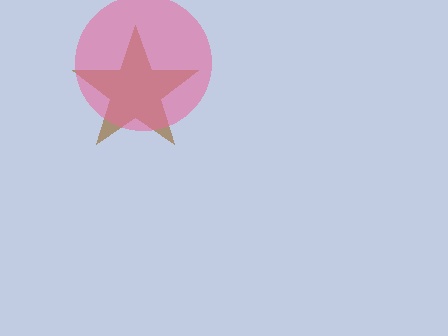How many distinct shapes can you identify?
There are 2 distinct shapes: a brown star, a pink circle.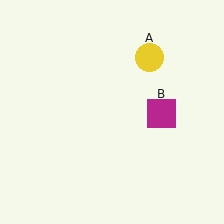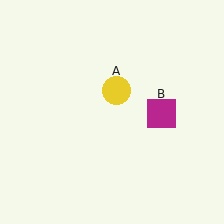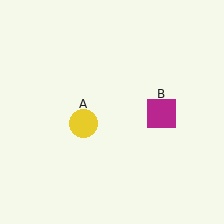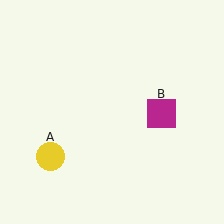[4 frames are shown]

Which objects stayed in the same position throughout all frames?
Magenta square (object B) remained stationary.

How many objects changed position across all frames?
1 object changed position: yellow circle (object A).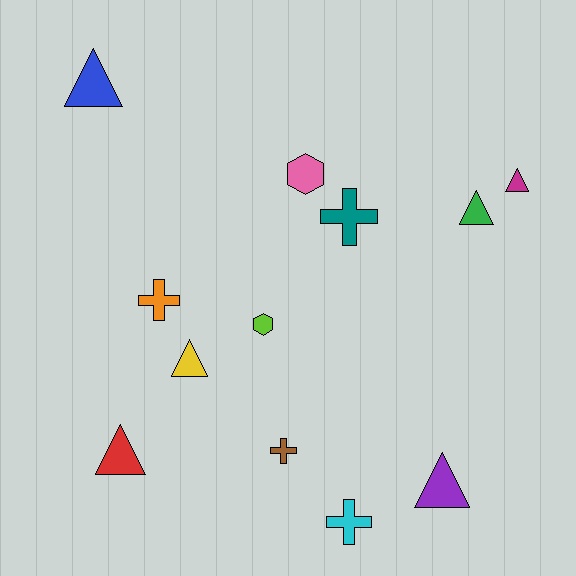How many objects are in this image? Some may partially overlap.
There are 12 objects.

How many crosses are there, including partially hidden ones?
There are 4 crosses.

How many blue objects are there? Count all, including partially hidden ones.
There is 1 blue object.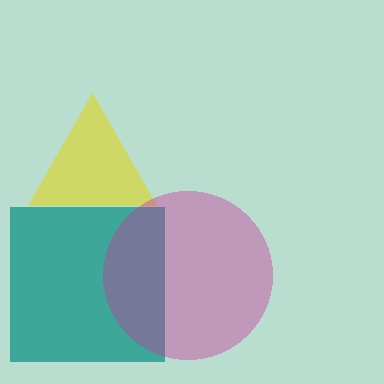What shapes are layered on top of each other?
The layered shapes are: a yellow triangle, a teal square, a magenta circle.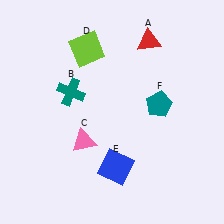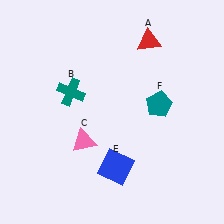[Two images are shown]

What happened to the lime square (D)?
The lime square (D) was removed in Image 2. It was in the top-left area of Image 1.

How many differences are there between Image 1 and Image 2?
There is 1 difference between the two images.